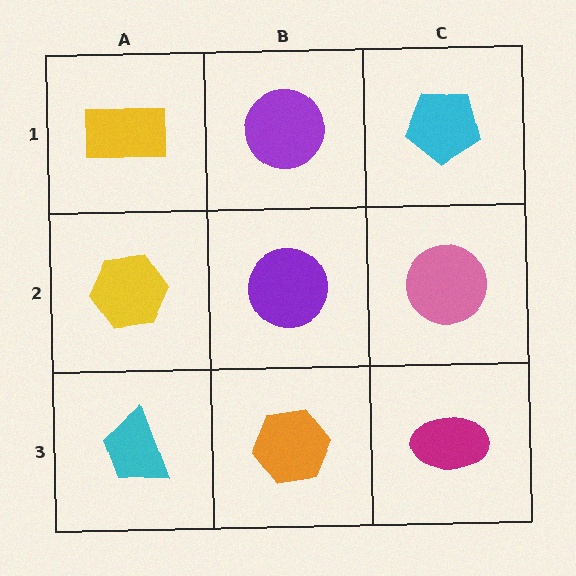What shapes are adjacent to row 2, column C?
A cyan pentagon (row 1, column C), a magenta ellipse (row 3, column C), a purple circle (row 2, column B).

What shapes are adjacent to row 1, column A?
A yellow hexagon (row 2, column A), a purple circle (row 1, column B).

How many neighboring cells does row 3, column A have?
2.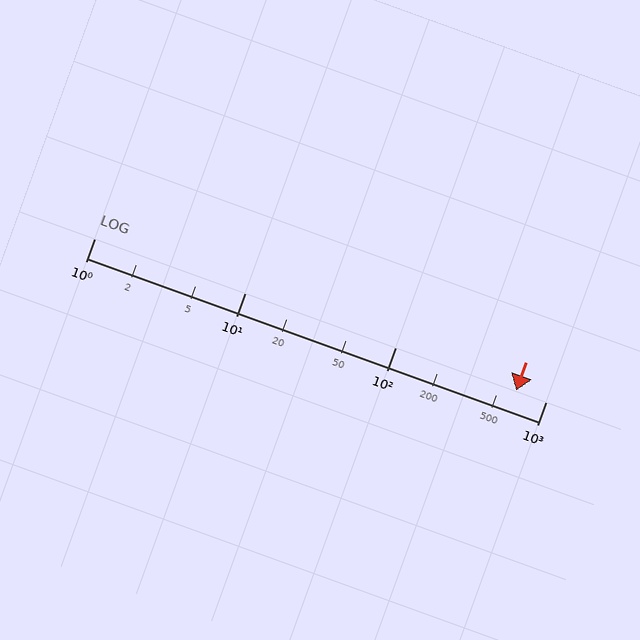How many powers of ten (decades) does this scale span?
The scale spans 3 decades, from 1 to 1000.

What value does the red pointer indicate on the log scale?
The pointer indicates approximately 640.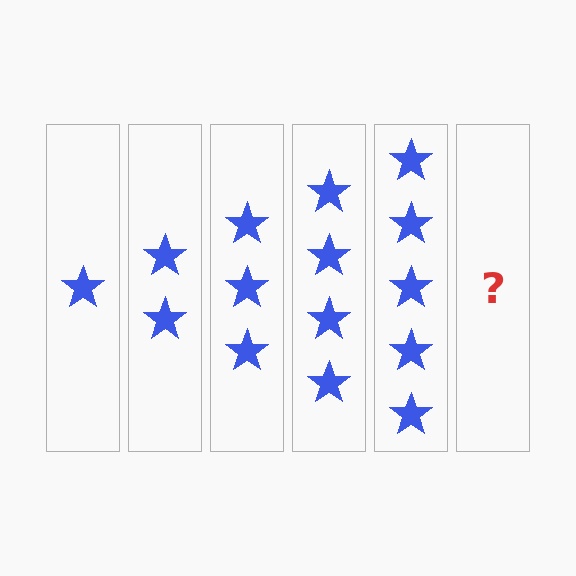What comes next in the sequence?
The next element should be 6 stars.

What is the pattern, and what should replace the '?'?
The pattern is that each step adds one more star. The '?' should be 6 stars.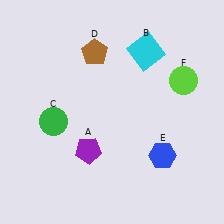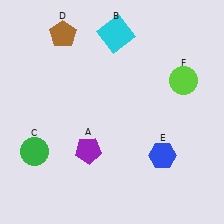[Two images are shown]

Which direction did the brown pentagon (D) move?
The brown pentagon (D) moved left.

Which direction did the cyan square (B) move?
The cyan square (B) moved left.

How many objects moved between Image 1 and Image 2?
3 objects moved between the two images.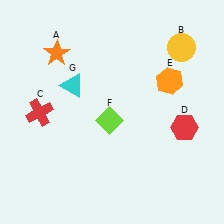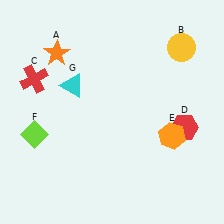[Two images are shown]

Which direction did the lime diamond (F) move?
The lime diamond (F) moved left.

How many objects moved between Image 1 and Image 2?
3 objects moved between the two images.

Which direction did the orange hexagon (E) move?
The orange hexagon (E) moved down.